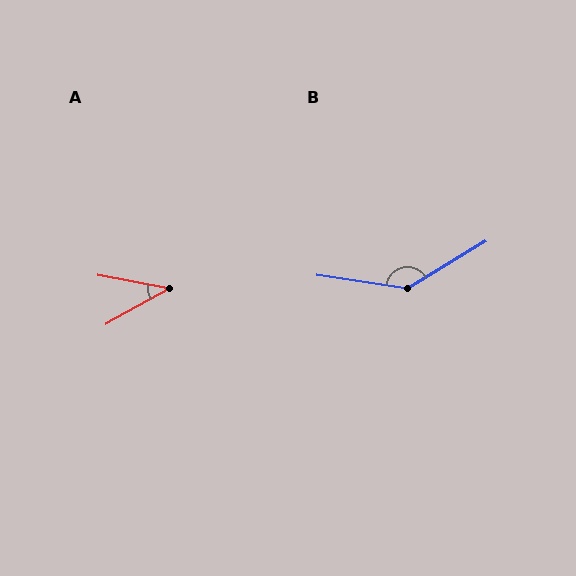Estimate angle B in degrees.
Approximately 140 degrees.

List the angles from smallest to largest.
A (40°), B (140°).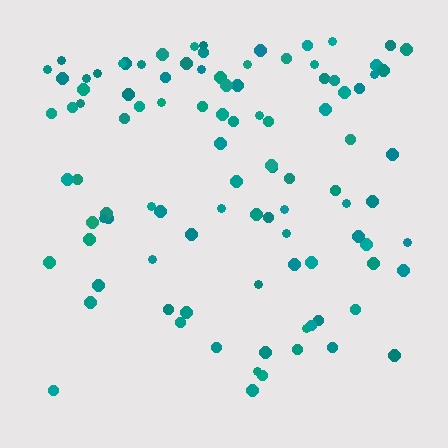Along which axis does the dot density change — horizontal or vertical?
Vertical.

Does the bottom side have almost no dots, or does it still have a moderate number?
Still a moderate number, just noticeably fewer than the top.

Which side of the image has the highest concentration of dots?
The top.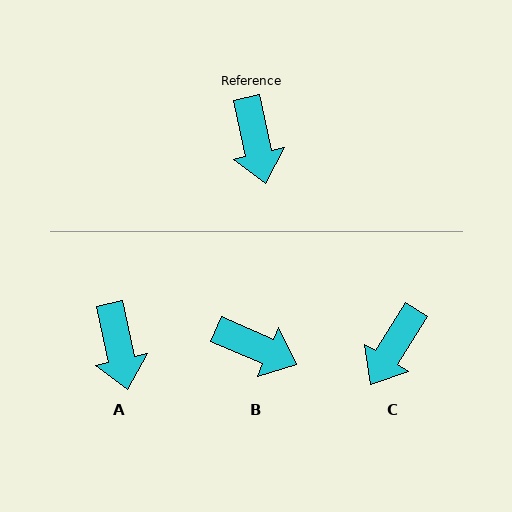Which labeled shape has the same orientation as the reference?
A.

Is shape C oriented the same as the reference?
No, it is off by about 44 degrees.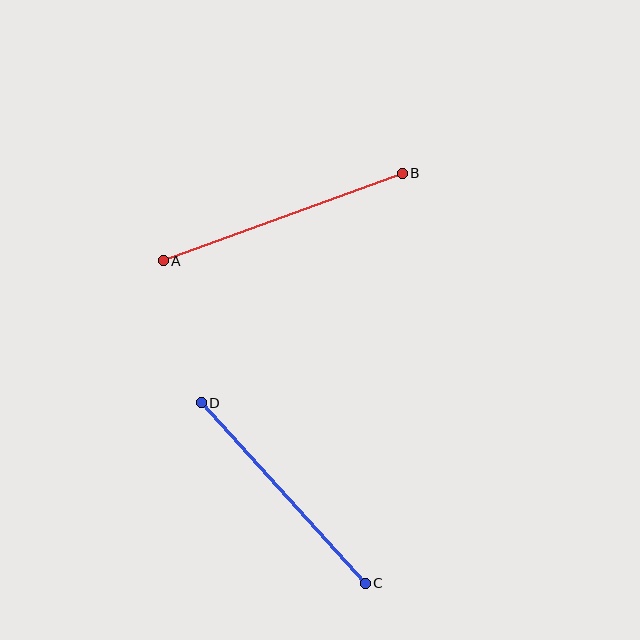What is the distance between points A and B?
The distance is approximately 255 pixels.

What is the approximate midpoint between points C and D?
The midpoint is at approximately (283, 493) pixels.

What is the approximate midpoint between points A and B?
The midpoint is at approximately (283, 217) pixels.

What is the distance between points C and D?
The distance is approximately 244 pixels.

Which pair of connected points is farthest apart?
Points A and B are farthest apart.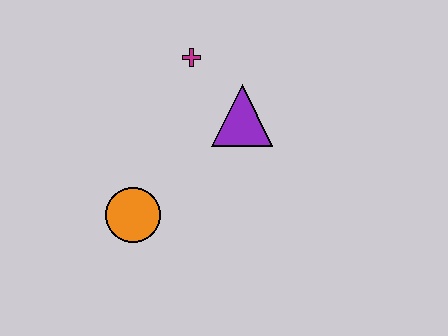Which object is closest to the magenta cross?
The purple triangle is closest to the magenta cross.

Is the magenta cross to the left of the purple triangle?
Yes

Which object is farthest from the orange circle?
The magenta cross is farthest from the orange circle.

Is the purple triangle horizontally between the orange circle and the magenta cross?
No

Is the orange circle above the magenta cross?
No